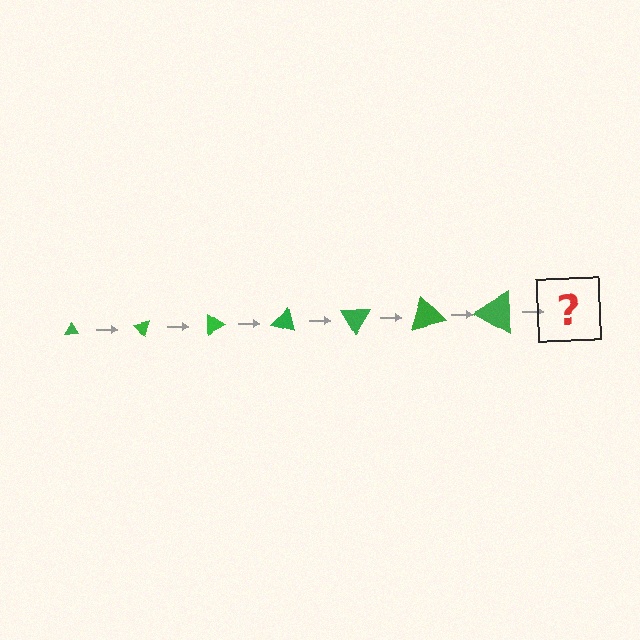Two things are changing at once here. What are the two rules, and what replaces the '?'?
The two rules are that the triangle grows larger each step and it rotates 45 degrees each step. The '?' should be a triangle, larger than the previous one and rotated 315 degrees from the start.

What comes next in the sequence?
The next element should be a triangle, larger than the previous one and rotated 315 degrees from the start.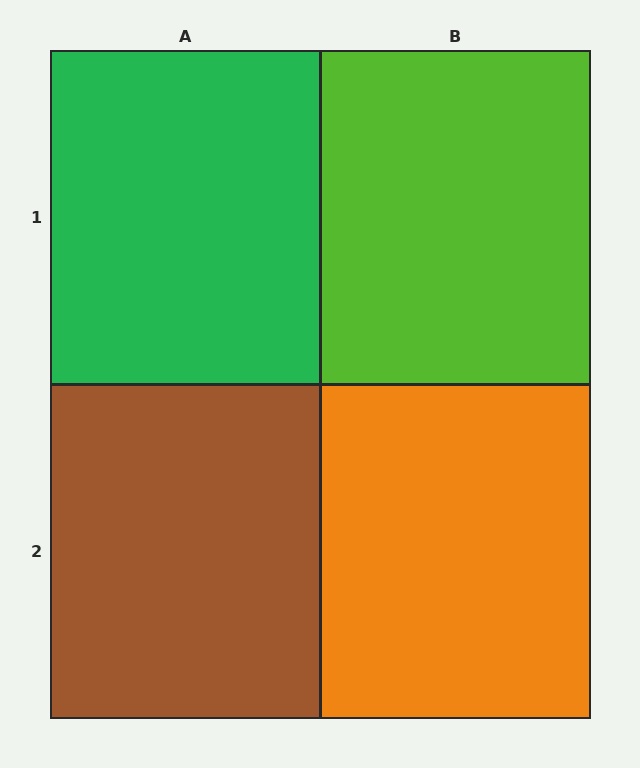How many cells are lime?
1 cell is lime.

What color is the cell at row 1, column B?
Lime.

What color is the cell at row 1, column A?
Green.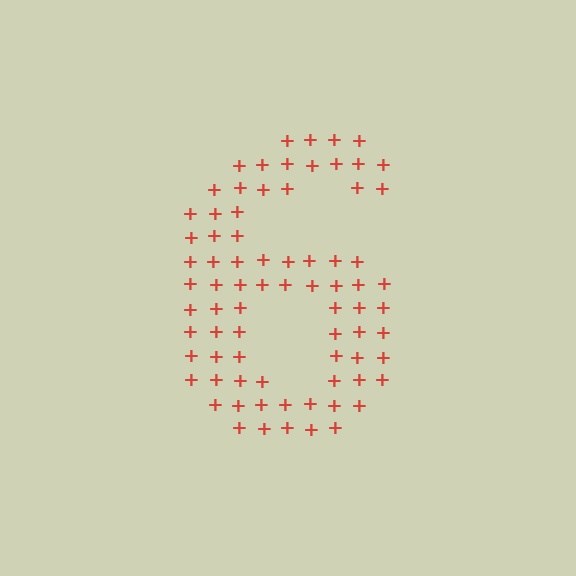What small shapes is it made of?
It is made of small plus signs.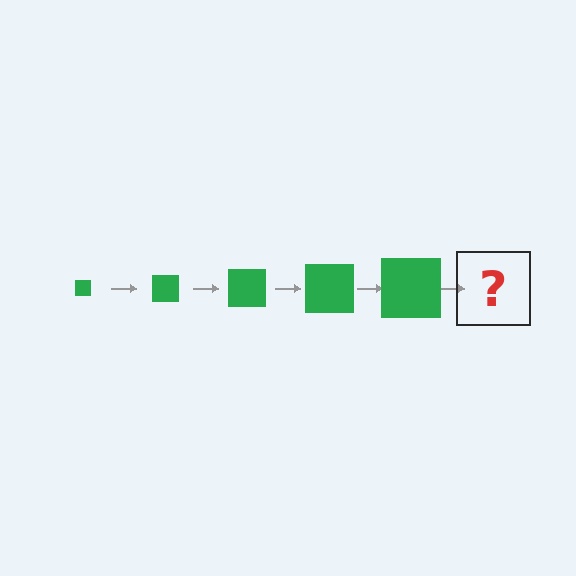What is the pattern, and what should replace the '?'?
The pattern is that the square gets progressively larger each step. The '?' should be a green square, larger than the previous one.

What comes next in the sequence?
The next element should be a green square, larger than the previous one.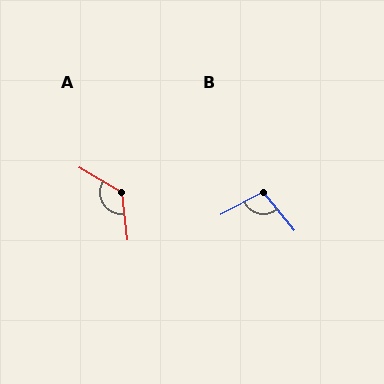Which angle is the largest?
A, at approximately 127 degrees.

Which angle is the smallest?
B, at approximately 102 degrees.